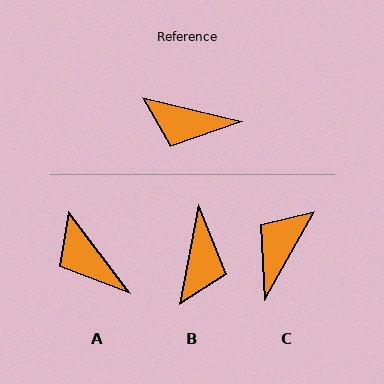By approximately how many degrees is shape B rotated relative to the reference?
Approximately 92 degrees counter-clockwise.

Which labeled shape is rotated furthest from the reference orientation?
C, about 106 degrees away.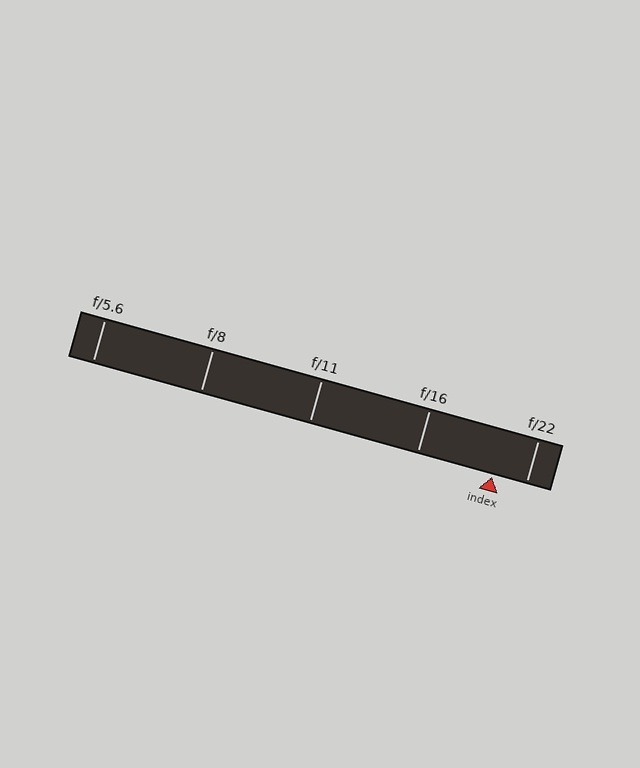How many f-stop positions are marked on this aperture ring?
There are 5 f-stop positions marked.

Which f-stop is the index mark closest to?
The index mark is closest to f/22.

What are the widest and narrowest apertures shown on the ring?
The widest aperture shown is f/5.6 and the narrowest is f/22.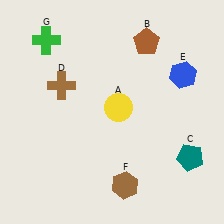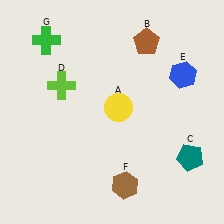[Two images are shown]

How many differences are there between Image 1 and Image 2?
There is 1 difference between the two images.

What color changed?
The cross (D) changed from brown in Image 1 to lime in Image 2.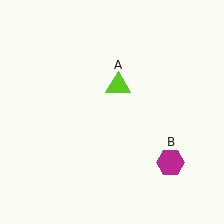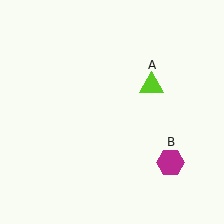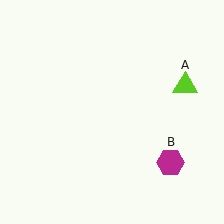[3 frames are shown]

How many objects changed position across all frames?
1 object changed position: lime triangle (object A).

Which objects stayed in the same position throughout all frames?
Magenta hexagon (object B) remained stationary.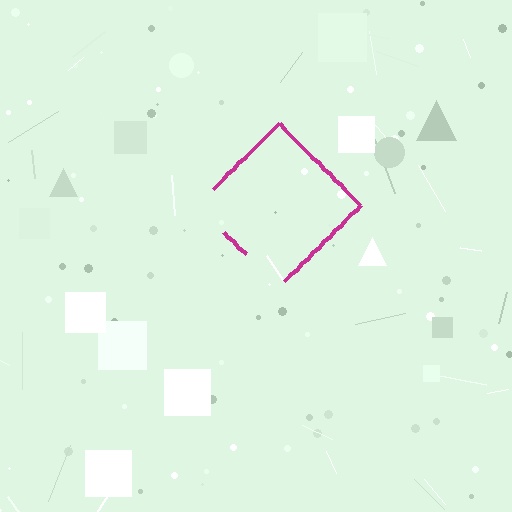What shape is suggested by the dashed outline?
The dashed outline suggests a diamond.